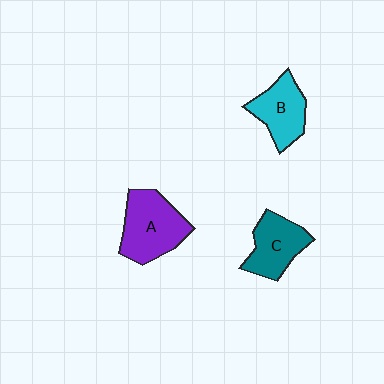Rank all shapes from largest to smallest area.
From largest to smallest: A (purple), C (teal), B (cyan).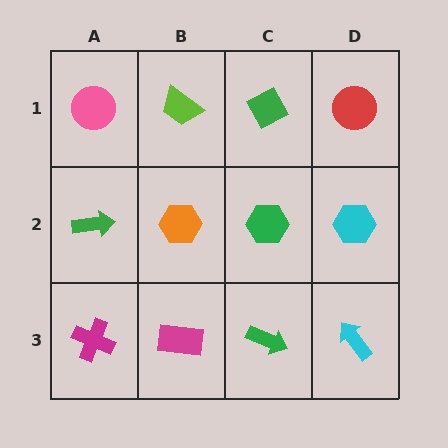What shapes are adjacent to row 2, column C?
A green diamond (row 1, column C), a green arrow (row 3, column C), an orange hexagon (row 2, column B), a cyan hexagon (row 2, column D).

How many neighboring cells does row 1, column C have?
3.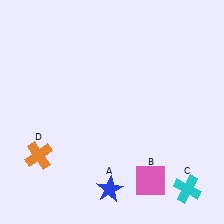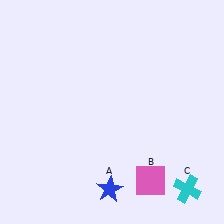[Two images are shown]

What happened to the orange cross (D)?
The orange cross (D) was removed in Image 2. It was in the bottom-left area of Image 1.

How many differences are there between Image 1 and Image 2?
There is 1 difference between the two images.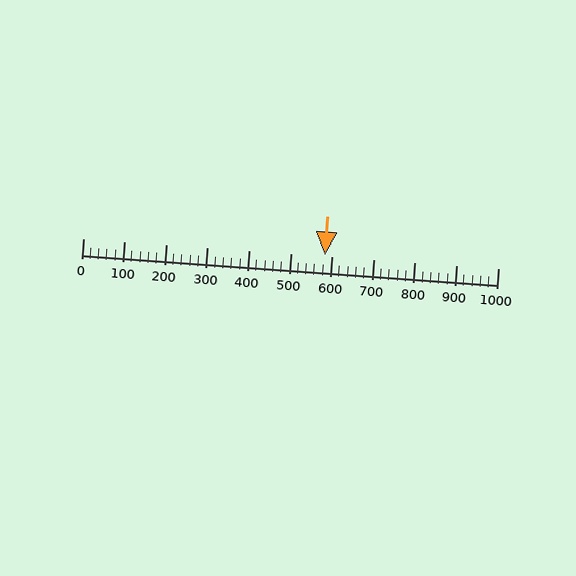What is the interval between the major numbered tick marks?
The major tick marks are spaced 100 units apart.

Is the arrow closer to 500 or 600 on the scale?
The arrow is closer to 600.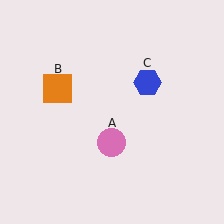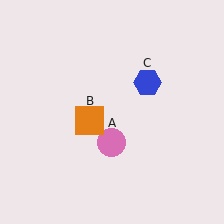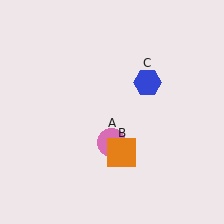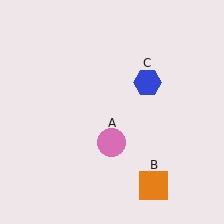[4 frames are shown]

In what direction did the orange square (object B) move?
The orange square (object B) moved down and to the right.